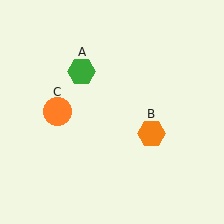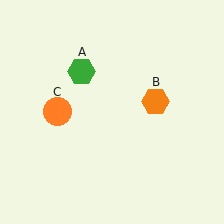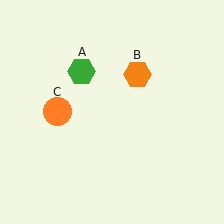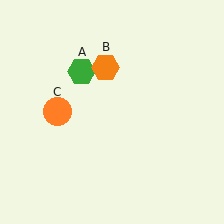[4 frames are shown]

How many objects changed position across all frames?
1 object changed position: orange hexagon (object B).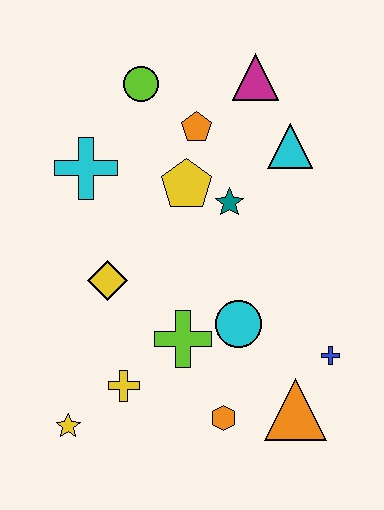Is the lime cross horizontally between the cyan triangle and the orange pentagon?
No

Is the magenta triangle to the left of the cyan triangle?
Yes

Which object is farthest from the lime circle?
The orange triangle is farthest from the lime circle.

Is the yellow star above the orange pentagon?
No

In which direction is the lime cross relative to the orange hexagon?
The lime cross is above the orange hexagon.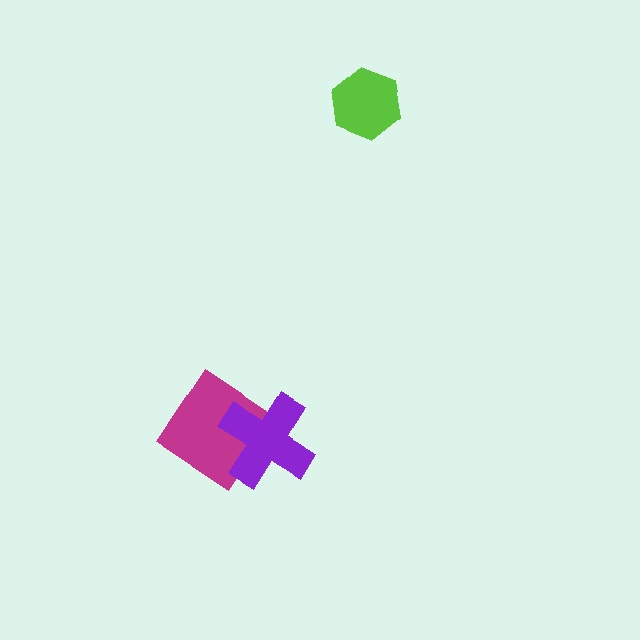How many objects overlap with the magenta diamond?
1 object overlaps with the magenta diamond.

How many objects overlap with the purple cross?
1 object overlaps with the purple cross.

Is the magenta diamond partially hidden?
Yes, it is partially covered by another shape.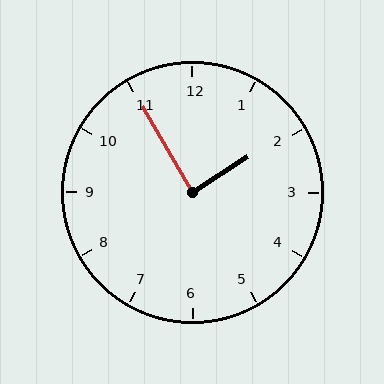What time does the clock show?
1:55.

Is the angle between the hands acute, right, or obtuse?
It is right.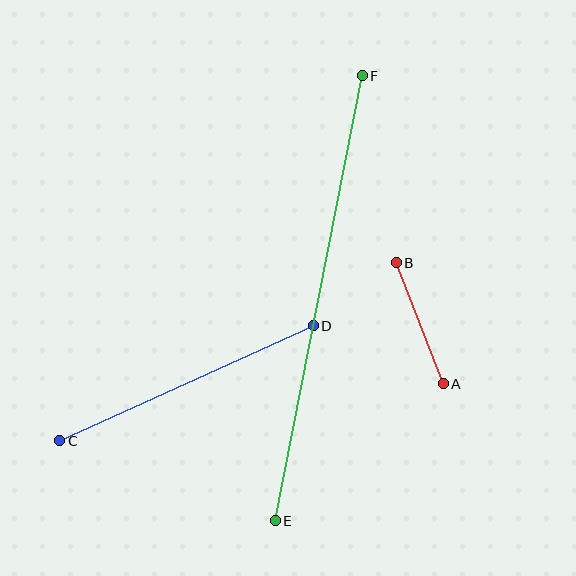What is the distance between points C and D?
The distance is approximately 278 pixels.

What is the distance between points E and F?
The distance is approximately 453 pixels.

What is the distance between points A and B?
The distance is approximately 129 pixels.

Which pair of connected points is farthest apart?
Points E and F are farthest apart.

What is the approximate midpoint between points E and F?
The midpoint is at approximately (319, 298) pixels.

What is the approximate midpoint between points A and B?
The midpoint is at approximately (420, 323) pixels.